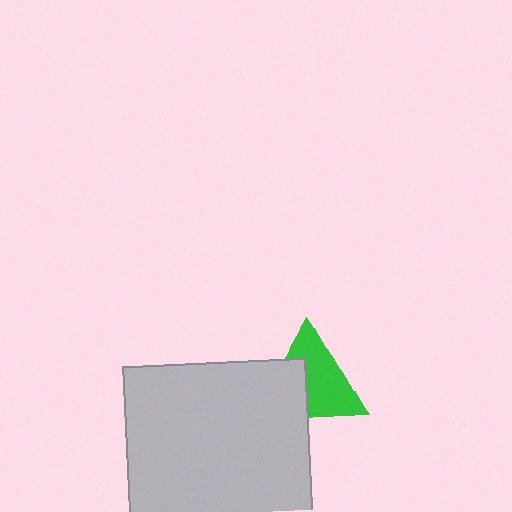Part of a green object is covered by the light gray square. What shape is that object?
It is a triangle.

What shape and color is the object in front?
The object in front is a light gray square.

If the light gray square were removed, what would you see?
You would see the complete green triangle.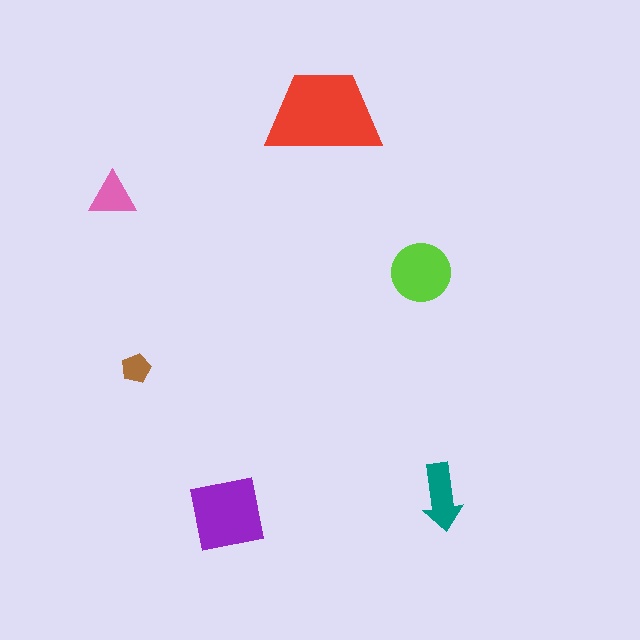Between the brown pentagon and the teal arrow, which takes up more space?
The teal arrow.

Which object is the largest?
The red trapezoid.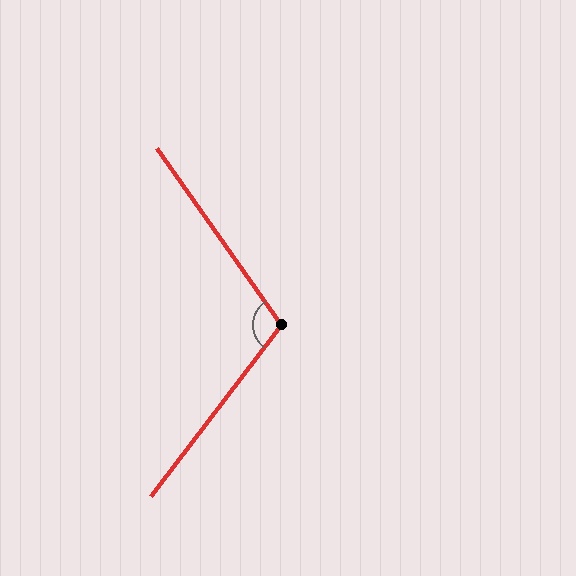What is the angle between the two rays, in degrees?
Approximately 108 degrees.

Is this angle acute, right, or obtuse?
It is obtuse.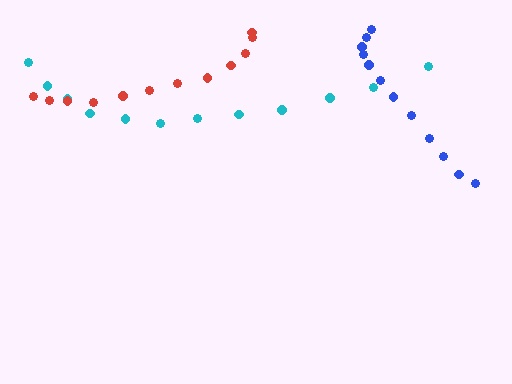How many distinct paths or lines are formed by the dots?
There are 3 distinct paths.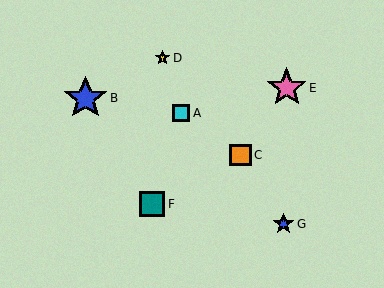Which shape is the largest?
The blue star (labeled B) is the largest.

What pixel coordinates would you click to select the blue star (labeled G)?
Click at (284, 224) to select the blue star G.